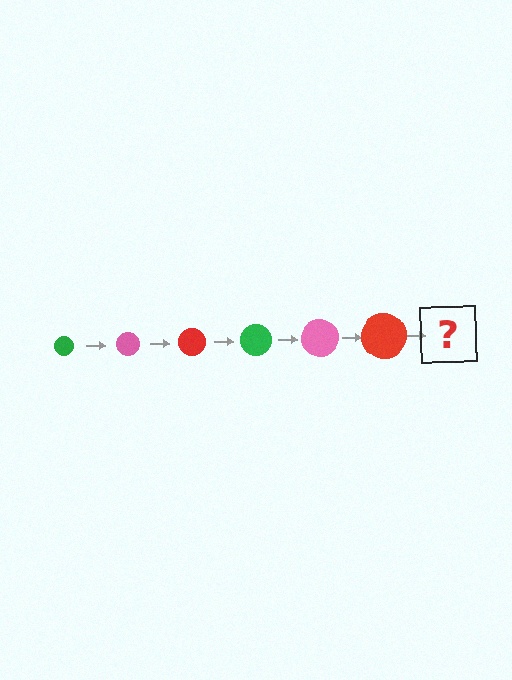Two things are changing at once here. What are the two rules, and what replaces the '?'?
The two rules are that the circle grows larger each step and the color cycles through green, pink, and red. The '?' should be a green circle, larger than the previous one.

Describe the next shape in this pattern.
It should be a green circle, larger than the previous one.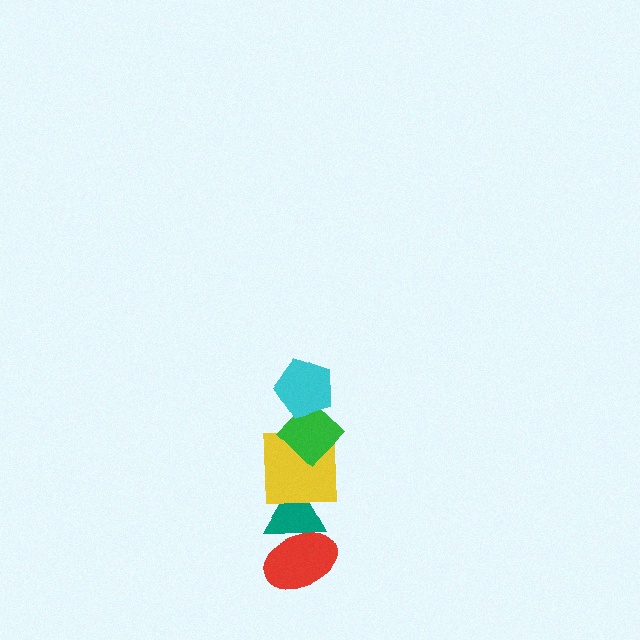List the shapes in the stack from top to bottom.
From top to bottom: the cyan pentagon, the green diamond, the yellow square, the teal triangle, the red ellipse.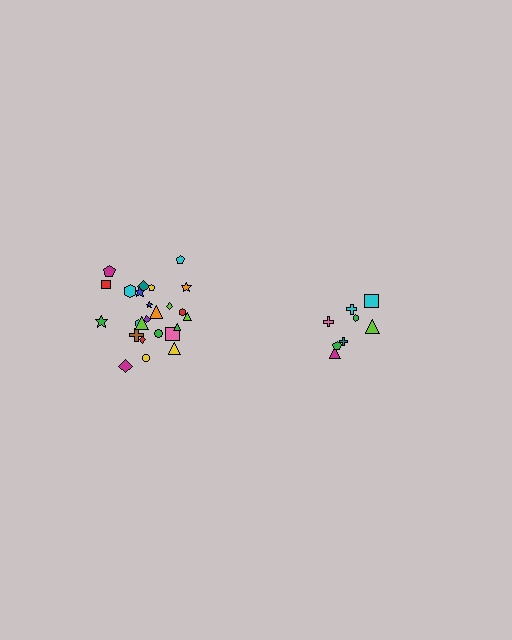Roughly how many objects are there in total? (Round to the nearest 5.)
Roughly 35 objects in total.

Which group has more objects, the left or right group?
The left group.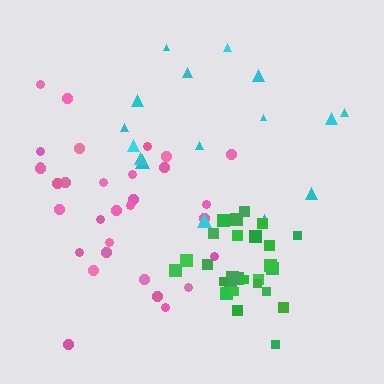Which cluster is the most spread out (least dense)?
Cyan.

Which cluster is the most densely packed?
Green.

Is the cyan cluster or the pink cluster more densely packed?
Pink.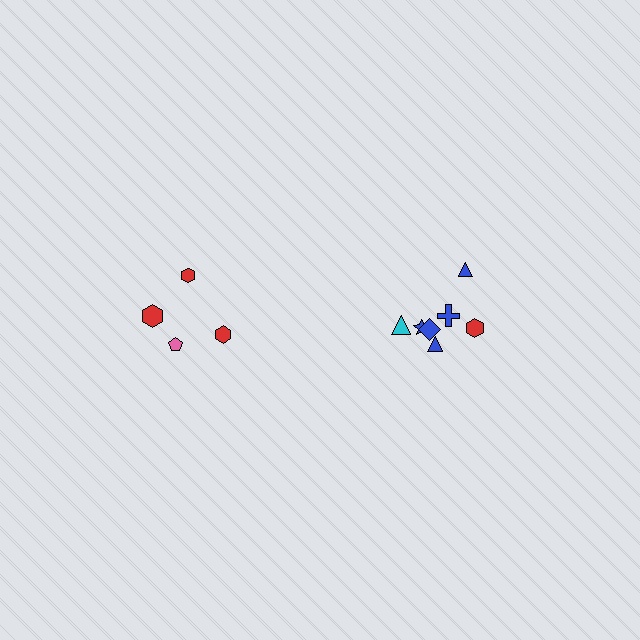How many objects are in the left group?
There are 4 objects.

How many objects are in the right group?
There are 7 objects.